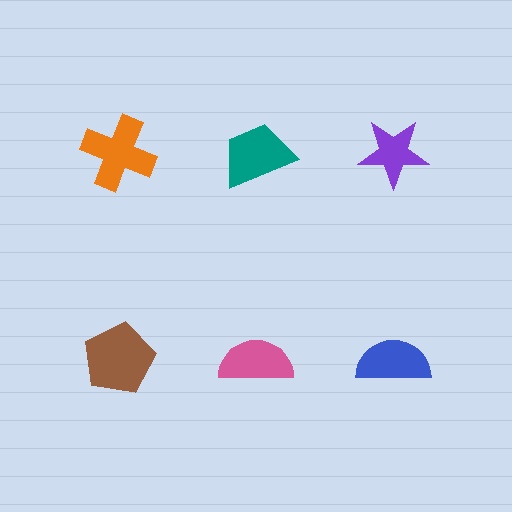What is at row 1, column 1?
An orange cross.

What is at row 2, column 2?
A pink semicircle.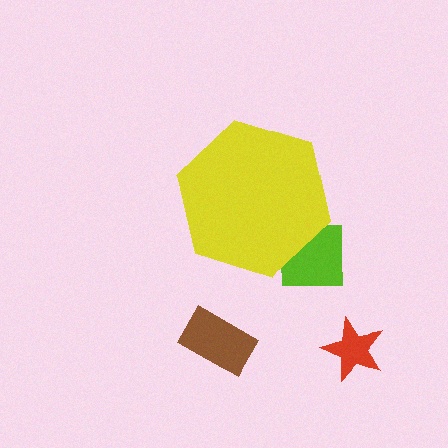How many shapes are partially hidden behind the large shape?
1 shape is partially hidden.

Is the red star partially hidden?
No, the red star is fully visible.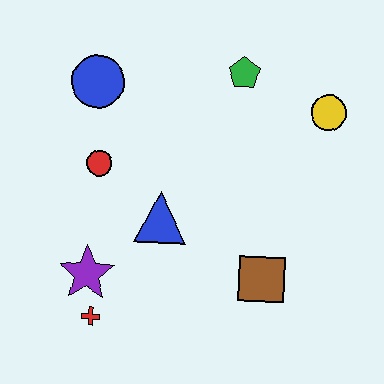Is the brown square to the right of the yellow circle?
No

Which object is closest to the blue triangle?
The red circle is closest to the blue triangle.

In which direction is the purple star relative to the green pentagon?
The purple star is below the green pentagon.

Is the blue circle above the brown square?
Yes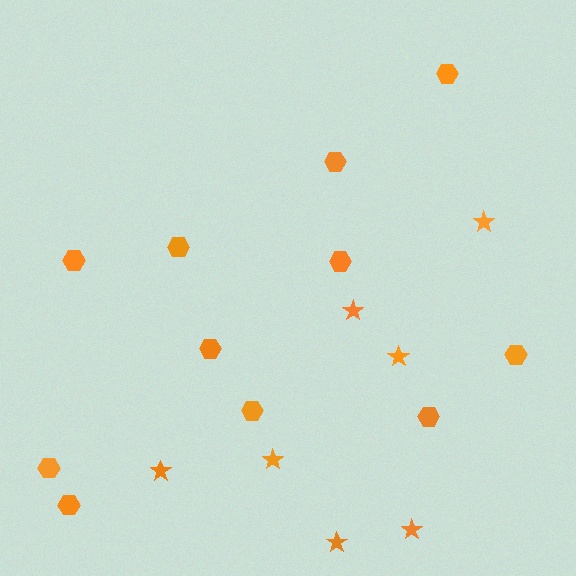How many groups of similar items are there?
There are 2 groups: one group of stars (7) and one group of hexagons (11).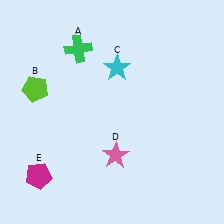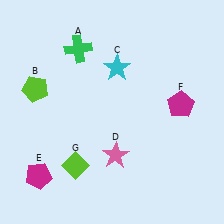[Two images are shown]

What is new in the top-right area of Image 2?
A magenta pentagon (F) was added in the top-right area of Image 2.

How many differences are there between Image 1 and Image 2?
There are 2 differences between the two images.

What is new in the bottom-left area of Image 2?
A lime diamond (G) was added in the bottom-left area of Image 2.